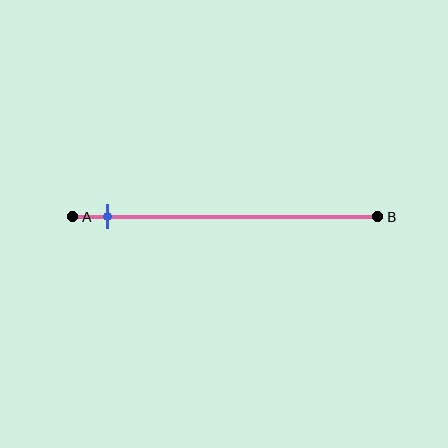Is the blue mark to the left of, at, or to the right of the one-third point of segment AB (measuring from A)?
The blue mark is to the left of the one-third point of segment AB.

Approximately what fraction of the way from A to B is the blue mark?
The blue mark is approximately 10% of the way from A to B.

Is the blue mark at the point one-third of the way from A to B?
No, the mark is at about 10% from A, not at the 33% one-third point.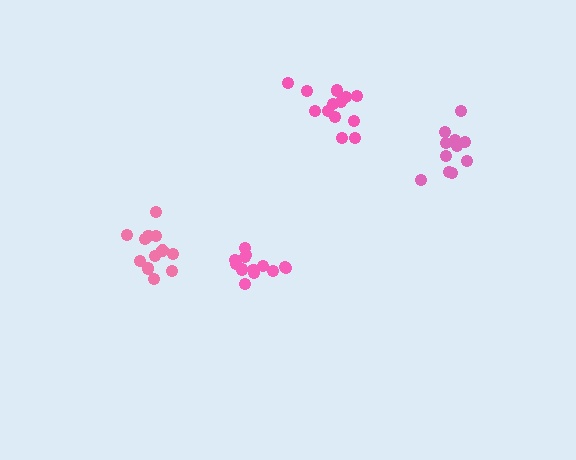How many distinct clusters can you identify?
There are 4 distinct clusters.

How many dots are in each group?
Group 1: 11 dots, Group 2: 13 dots, Group 3: 13 dots, Group 4: 13 dots (50 total).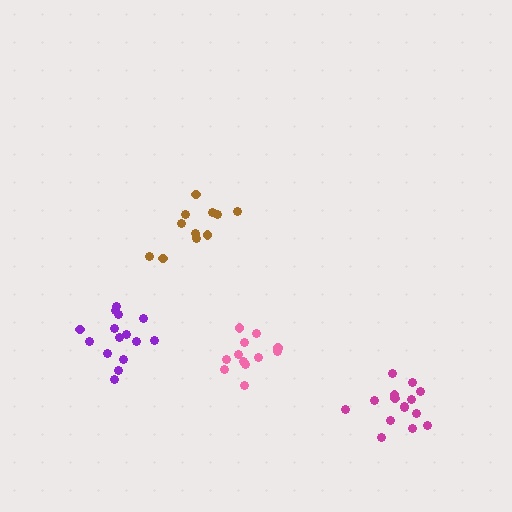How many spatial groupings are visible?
There are 4 spatial groupings.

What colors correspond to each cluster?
The clusters are colored: purple, magenta, brown, pink.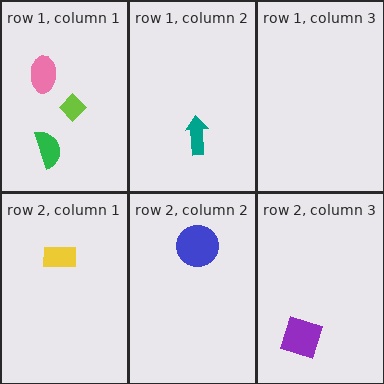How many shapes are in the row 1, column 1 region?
3.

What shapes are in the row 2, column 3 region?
The purple square.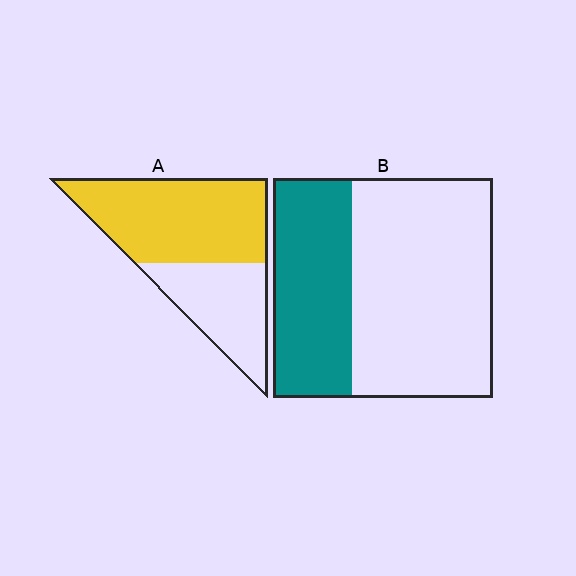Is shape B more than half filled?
No.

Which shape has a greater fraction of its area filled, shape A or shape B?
Shape A.